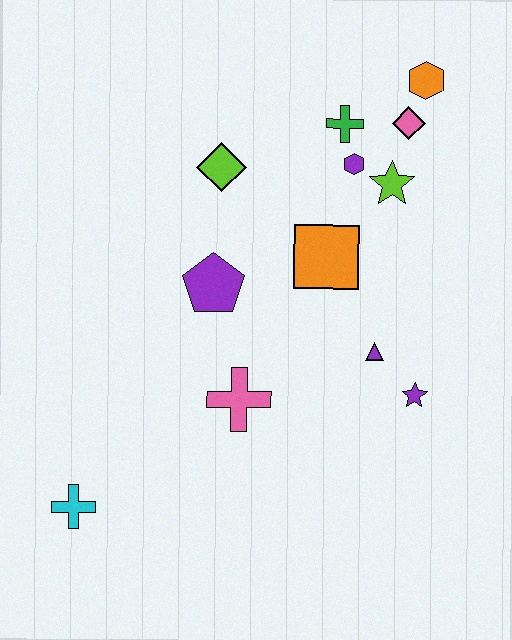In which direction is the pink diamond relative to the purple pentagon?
The pink diamond is to the right of the purple pentagon.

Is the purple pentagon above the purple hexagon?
No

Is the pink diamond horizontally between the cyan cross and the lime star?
No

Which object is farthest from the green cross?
The cyan cross is farthest from the green cross.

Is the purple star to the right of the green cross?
Yes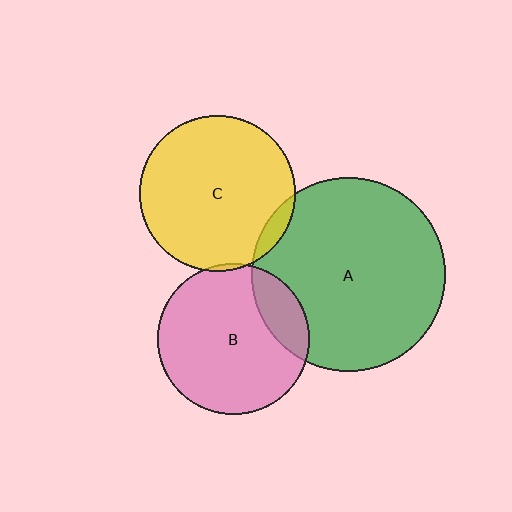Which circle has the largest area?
Circle A (green).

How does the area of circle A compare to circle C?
Approximately 1.5 times.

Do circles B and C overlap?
Yes.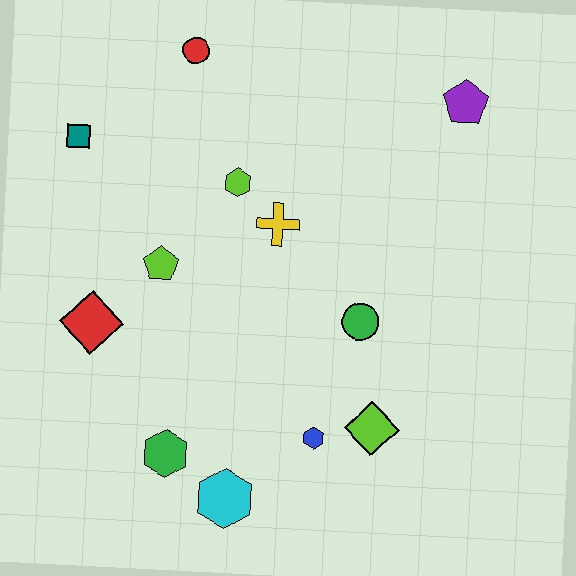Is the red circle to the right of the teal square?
Yes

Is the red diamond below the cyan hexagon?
No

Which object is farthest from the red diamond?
The purple pentagon is farthest from the red diamond.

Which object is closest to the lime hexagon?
The yellow cross is closest to the lime hexagon.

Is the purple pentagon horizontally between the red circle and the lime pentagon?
No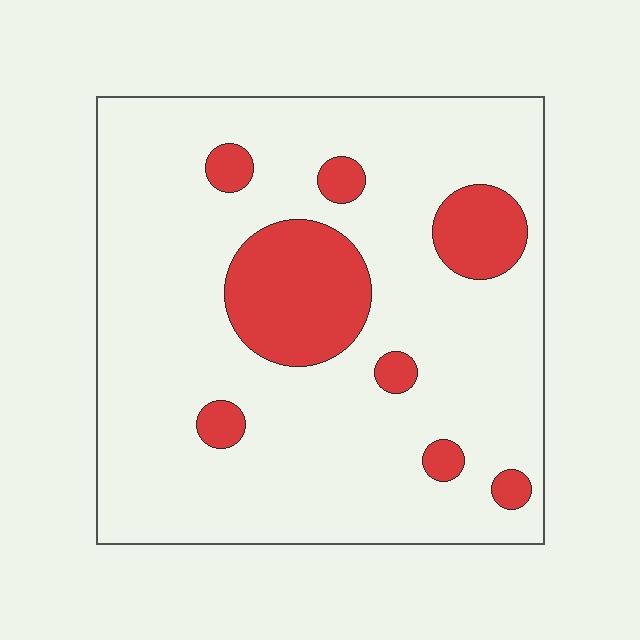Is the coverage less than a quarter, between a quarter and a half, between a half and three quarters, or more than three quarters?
Less than a quarter.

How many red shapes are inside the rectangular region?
8.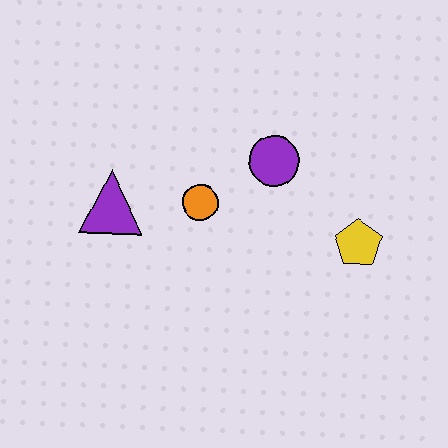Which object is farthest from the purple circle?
The purple triangle is farthest from the purple circle.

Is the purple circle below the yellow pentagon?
No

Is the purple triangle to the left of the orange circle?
Yes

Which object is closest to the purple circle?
The orange circle is closest to the purple circle.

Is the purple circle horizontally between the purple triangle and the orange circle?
No